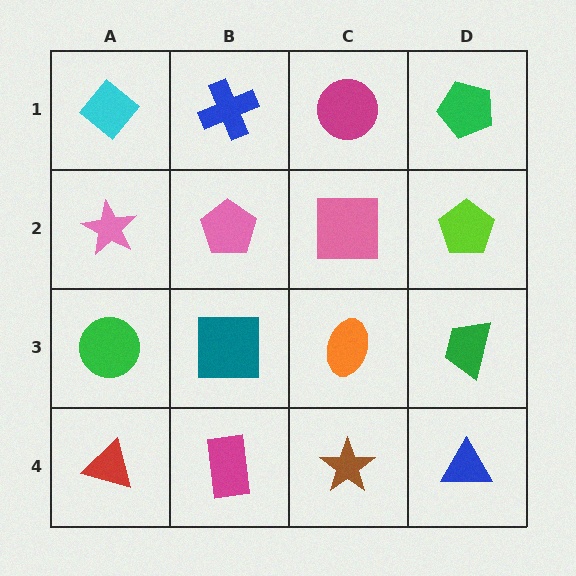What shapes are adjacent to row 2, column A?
A cyan diamond (row 1, column A), a green circle (row 3, column A), a pink pentagon (row 2, column B).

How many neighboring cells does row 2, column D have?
3.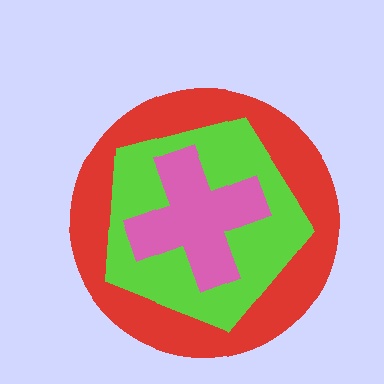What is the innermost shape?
The pink cross.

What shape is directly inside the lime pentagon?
The pink cross.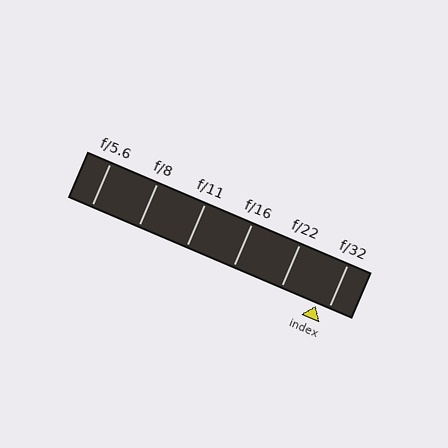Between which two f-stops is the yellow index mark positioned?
The index mark is between f/22 and f/32.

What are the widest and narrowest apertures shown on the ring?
The widest aperture shown is f/5.6 and the narrowest is f/32.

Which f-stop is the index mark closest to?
The index mark is closest to f/32.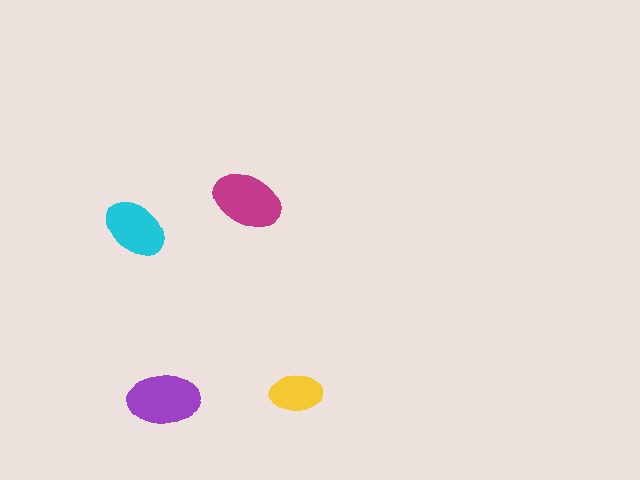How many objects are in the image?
There are 4 objects in the image.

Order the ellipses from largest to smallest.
the purple one, the magenta one, the cyan one, the yellow one.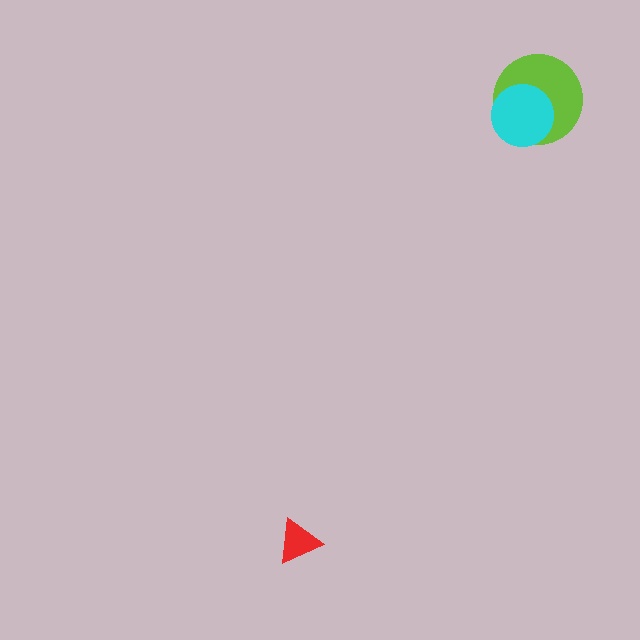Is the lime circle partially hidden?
Yes, it is partially covered by another shape.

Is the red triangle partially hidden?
No, no other shape covers it.